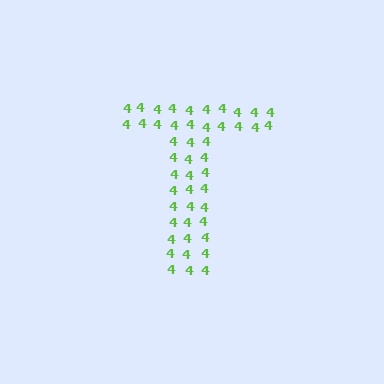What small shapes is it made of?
It is made of small digit 4's.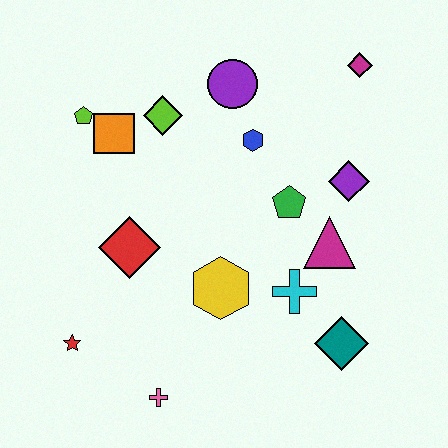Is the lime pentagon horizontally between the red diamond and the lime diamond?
No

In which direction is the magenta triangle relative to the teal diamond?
The magenta triangle is above the teal diamond.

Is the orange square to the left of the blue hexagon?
Yes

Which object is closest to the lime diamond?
The orange square is closest to the lime diamond.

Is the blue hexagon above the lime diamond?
No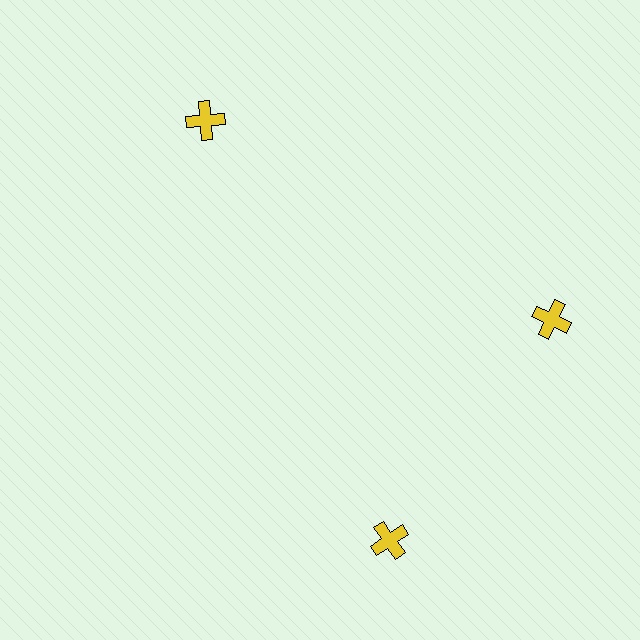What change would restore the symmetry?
The symmetry would be restored by rotating it back into even spacing with its neighbors so that all 3 crosses sit at equal angles and equal distance from the center.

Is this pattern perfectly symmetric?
No. The 3 yellow crosses are arranged in a ring, but one element near the 7 o'clock position is rotated out of alignment along the ring, breaking the 3-fold rotational symmetry.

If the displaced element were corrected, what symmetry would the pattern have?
It would have 3-fold rotational symmetry — the pattern would map onto itself every 120 degrees.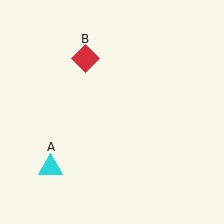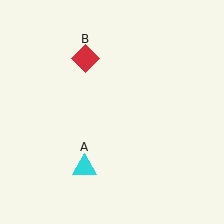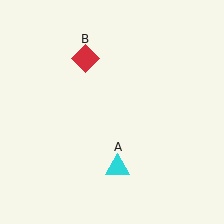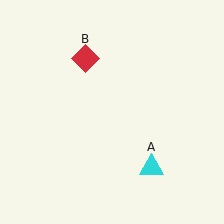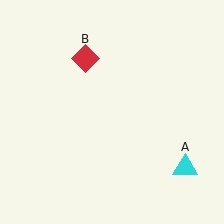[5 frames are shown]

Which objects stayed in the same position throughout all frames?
Red diamond (object B) remained stationary.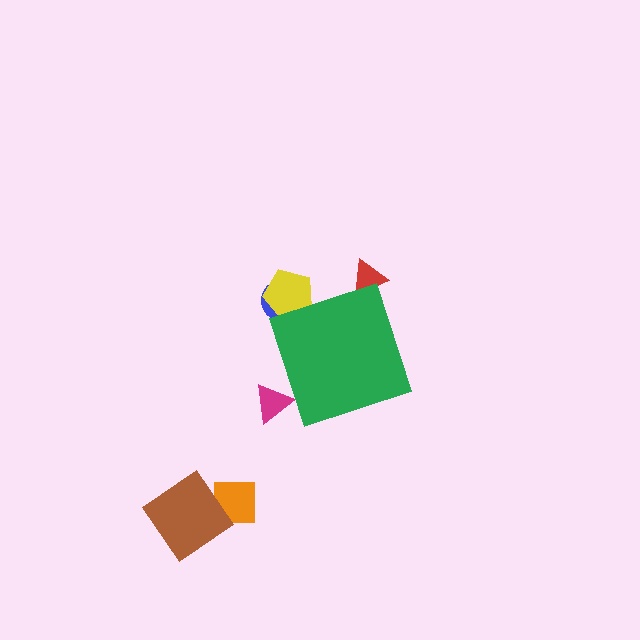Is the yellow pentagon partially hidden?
Yes, the yellow pentagon is partially hidden behind the green diamond.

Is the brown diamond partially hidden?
No, the brown diamond is fully visible.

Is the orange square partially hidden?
No, the orange square is fully visible.